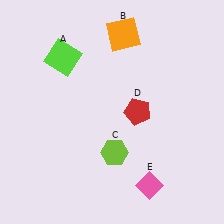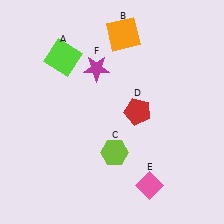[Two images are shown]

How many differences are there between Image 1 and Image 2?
There is 1 difference between the two images.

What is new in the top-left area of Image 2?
A magenta star (F) was added in the top-left area of Image 2.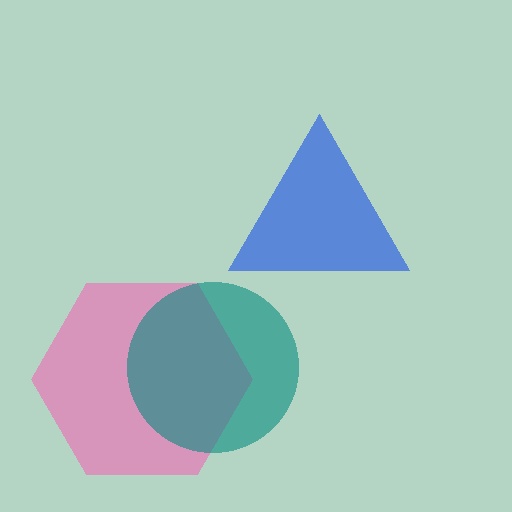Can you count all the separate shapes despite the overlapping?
Yes, there are 3 separate shapes.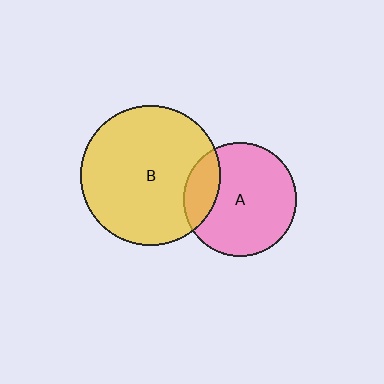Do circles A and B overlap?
Yes.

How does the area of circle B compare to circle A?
Approximately 1.5 times.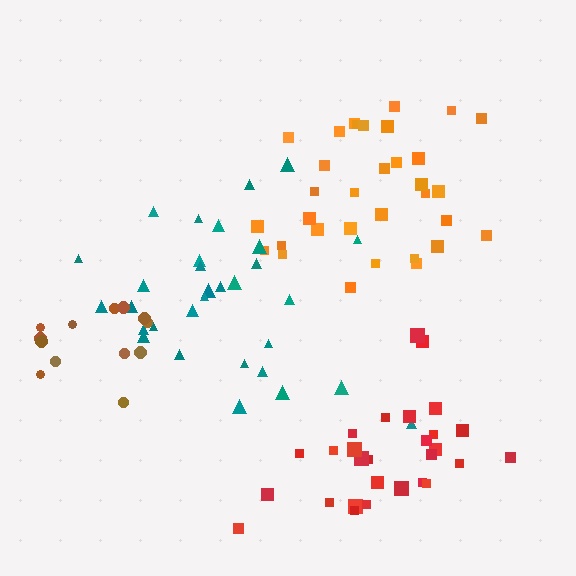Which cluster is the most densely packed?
Orange.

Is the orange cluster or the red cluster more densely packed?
Orange.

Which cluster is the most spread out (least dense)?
Brown.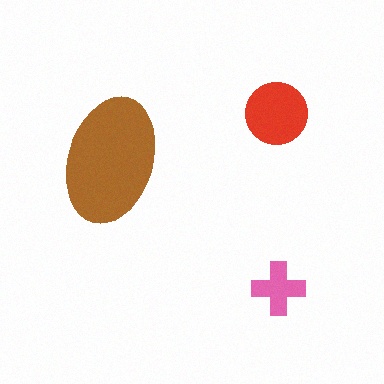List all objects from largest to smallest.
The brown ellipse, the red circle, the pink cross.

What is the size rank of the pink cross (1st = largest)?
3rd.